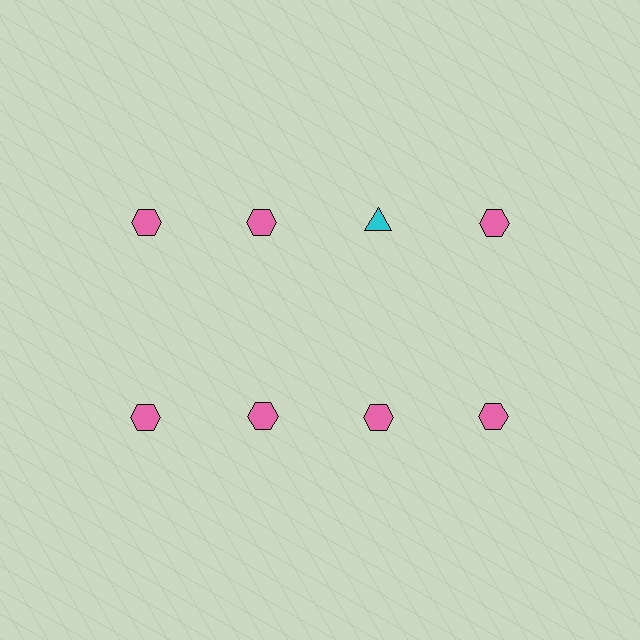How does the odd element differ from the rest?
It differs in both color (cyan instead of pink) and shape (triangle instead of hexagon).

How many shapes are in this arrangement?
There are 8 shapes arranged in a grid pattern.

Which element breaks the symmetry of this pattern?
The cyan triangle in the top row, center column breaks the symmetry. All other shapes are pink hexagons.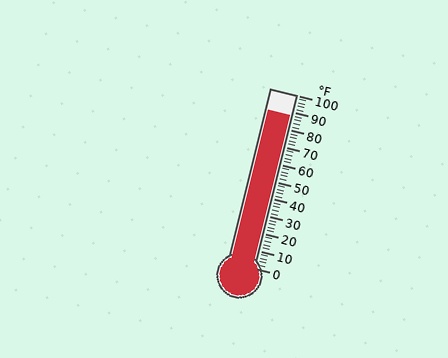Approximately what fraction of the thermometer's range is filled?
The thermometer is filled to approximately 90% of its range.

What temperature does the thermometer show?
The thermometer shows approximately 88°F.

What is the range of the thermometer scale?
The thermometer scale ranges from 0°F to 100°F.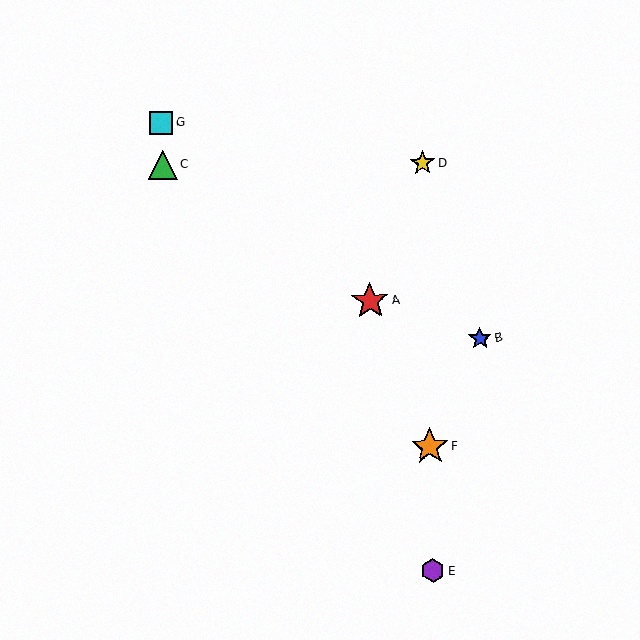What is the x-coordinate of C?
Object C is at x≈163.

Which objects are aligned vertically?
Objects D, E, F are aligned vertically.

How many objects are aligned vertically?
3 objects (D, E, F) are aligned vertically.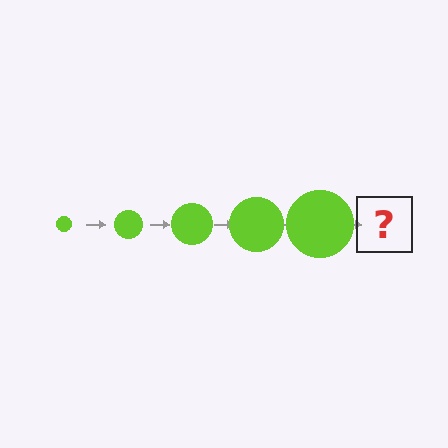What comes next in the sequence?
The next element should be a lime circle, larger than the previous one.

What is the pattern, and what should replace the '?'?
The pattern is that the circle gets progressively larger each step. The '?' should be a lime circle, larger than the previous one.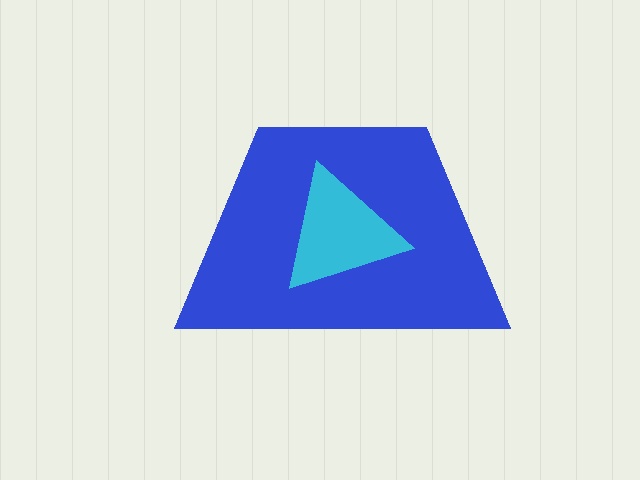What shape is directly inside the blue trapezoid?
The cyan triangle.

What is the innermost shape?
The cyan triangle.